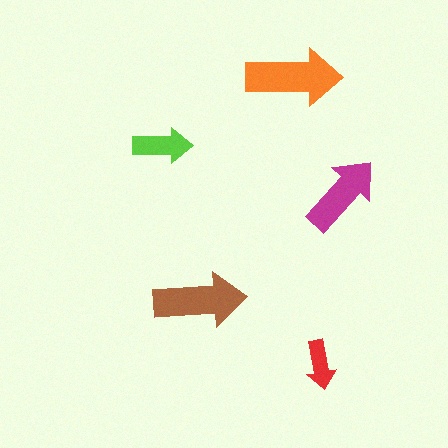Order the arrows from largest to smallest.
the orange one, the brown one, the magenta one, the lime one, the red one.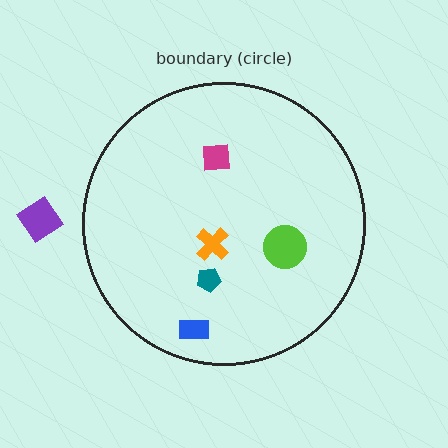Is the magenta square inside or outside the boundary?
Inside.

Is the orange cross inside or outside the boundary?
Inside.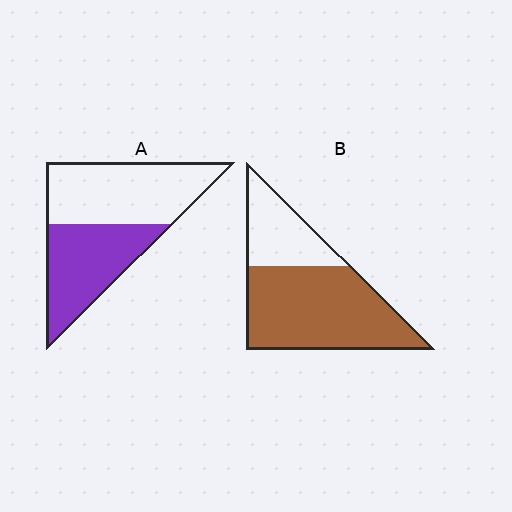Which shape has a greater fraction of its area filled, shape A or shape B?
Shape B.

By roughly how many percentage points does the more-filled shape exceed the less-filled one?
By roughly 25 percentage points (B over A).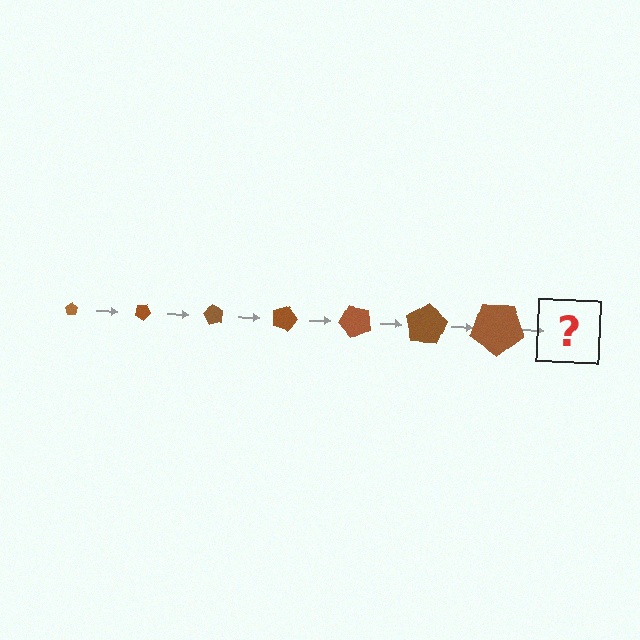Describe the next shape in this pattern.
It should be a pentagon, larger than the previous one and rotated 210 degrees from the start.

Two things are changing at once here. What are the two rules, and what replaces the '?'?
The two rules are that the pentagon grows larger each step and it rotates 30 degrees each step. The '?' should be a pentagon, larger than the previous one and rotated 210 degrees from the start.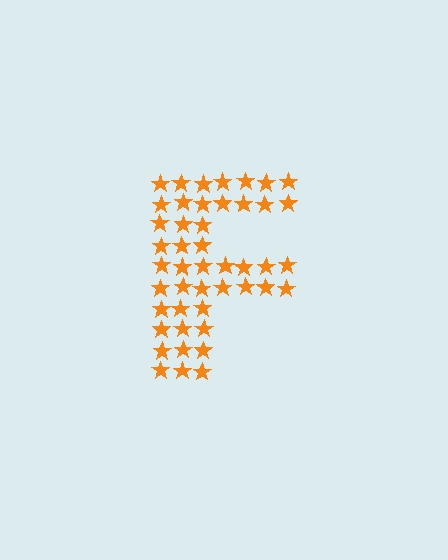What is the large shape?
The large shape is the letter F.